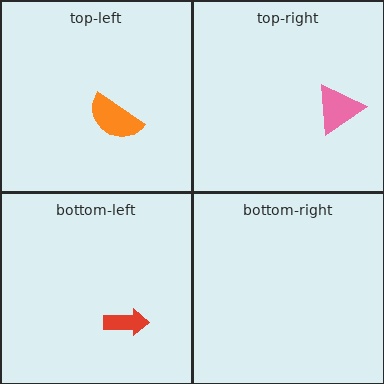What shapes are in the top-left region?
The orange semicircle.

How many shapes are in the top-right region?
1.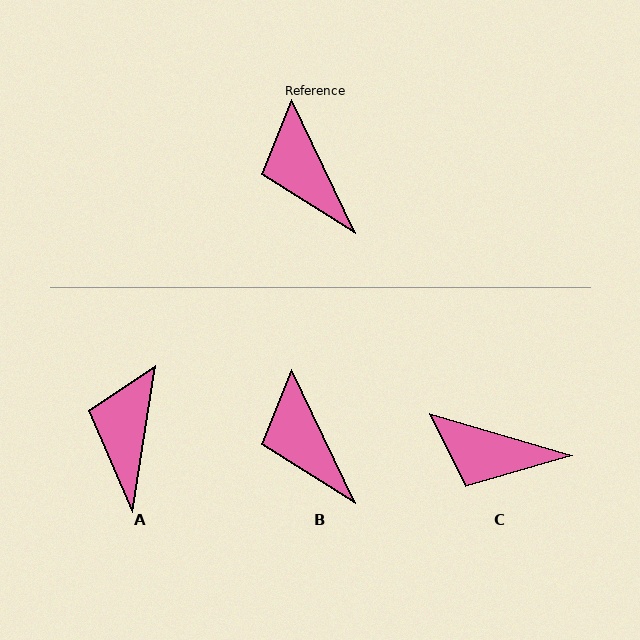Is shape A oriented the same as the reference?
No, it is off by about 34 degrees.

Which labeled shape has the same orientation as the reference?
B.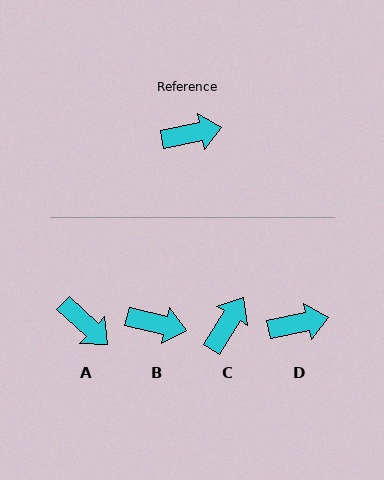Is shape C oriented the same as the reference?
No, it is off by about 47 degrees.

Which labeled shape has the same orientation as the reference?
D.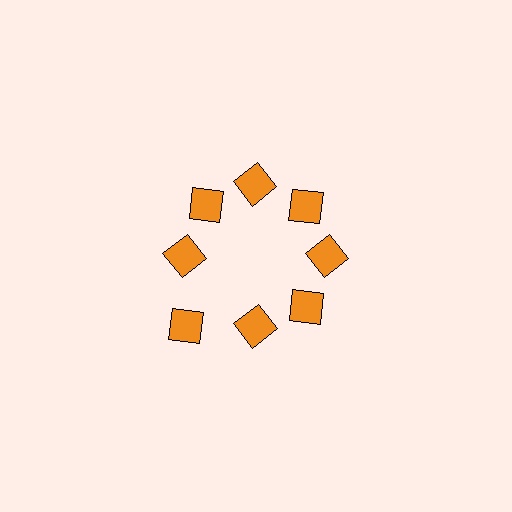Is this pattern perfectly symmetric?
No. The 8 orange squares are arranged in a ring, but one element near the 8 o'clock position is pushed outward from the center, breaking the 8-fold rotational symmetry.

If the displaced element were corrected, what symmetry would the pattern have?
It would have 8-fold rotational symmetry — the pattern would map onto itself every 45 degrees.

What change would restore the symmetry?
The symmetry would be restored by moving it inward, back onto the ring so that all 8 squares sit at equal angles and equal distance from the center.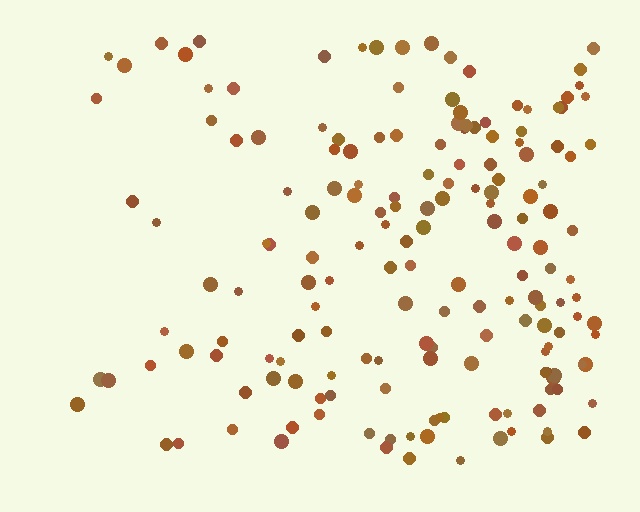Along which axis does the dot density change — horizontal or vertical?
Horizontal.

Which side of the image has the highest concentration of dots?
The right.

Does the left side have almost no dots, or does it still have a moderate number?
Still a moderate number, just noticeably fewer than the right.